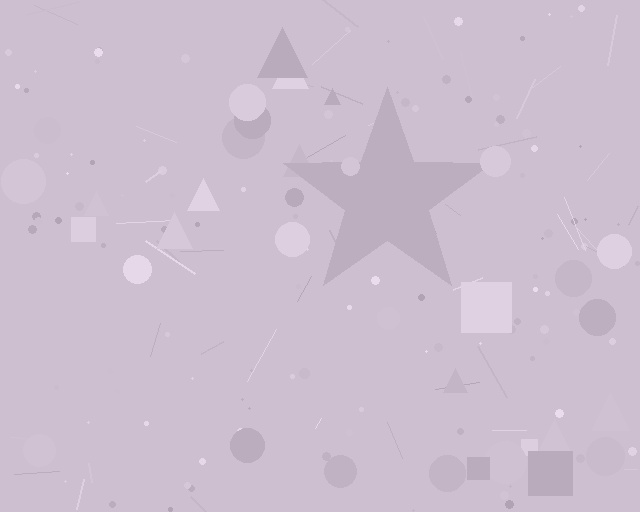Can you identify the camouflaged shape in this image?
The camouflaged shape is a star.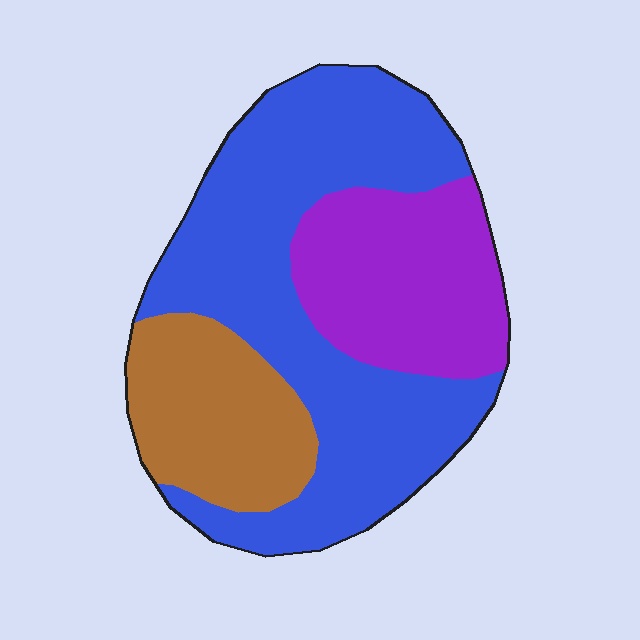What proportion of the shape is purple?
Purple takes up between a quarter and a half of the shape.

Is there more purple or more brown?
Purple.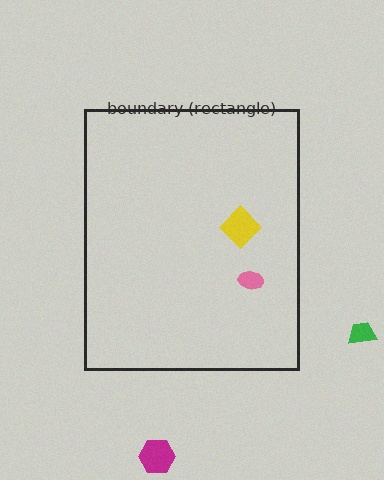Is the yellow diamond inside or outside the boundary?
Inside.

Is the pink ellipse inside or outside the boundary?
Inside.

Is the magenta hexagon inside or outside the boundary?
Outside.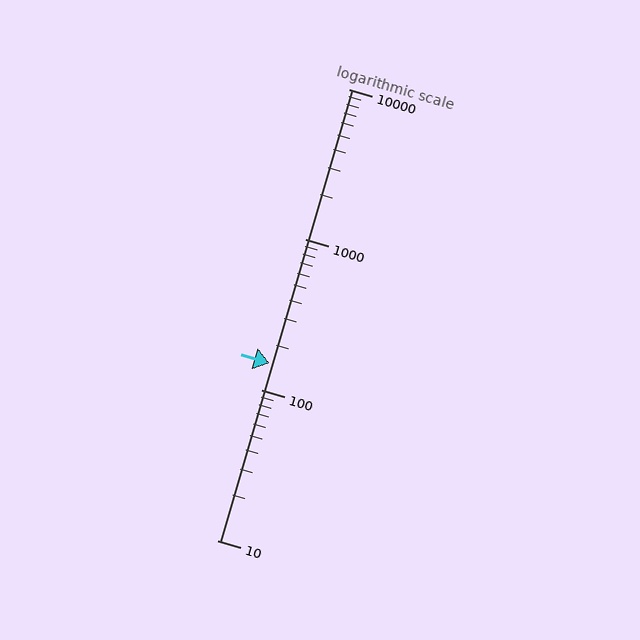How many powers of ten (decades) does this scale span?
The scale spans 3 decades, from 10 to 10000.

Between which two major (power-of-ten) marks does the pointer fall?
The pointer is between 100 and 1000.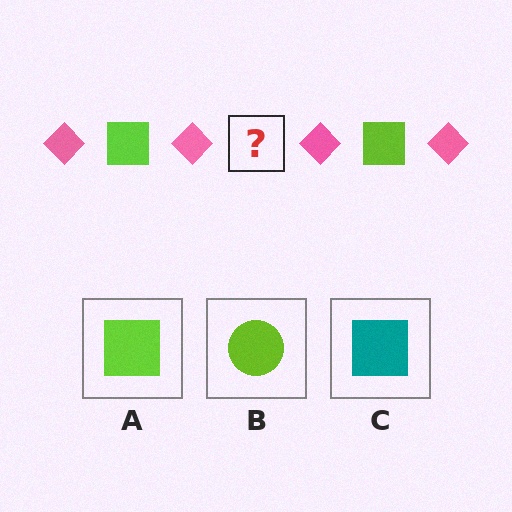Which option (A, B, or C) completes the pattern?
A.